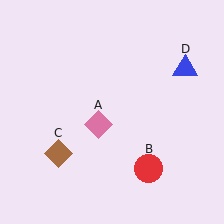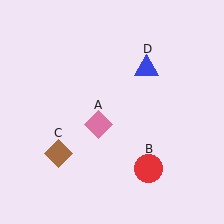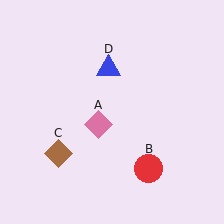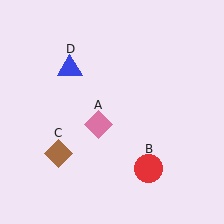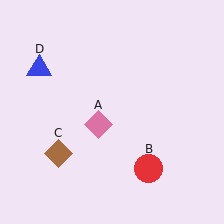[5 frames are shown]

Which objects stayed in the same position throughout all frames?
Pink diamond (object A) and red circle (object B) and brown diamond (object C) remained stationary.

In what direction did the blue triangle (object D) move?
The blue triangle (object D) moved left.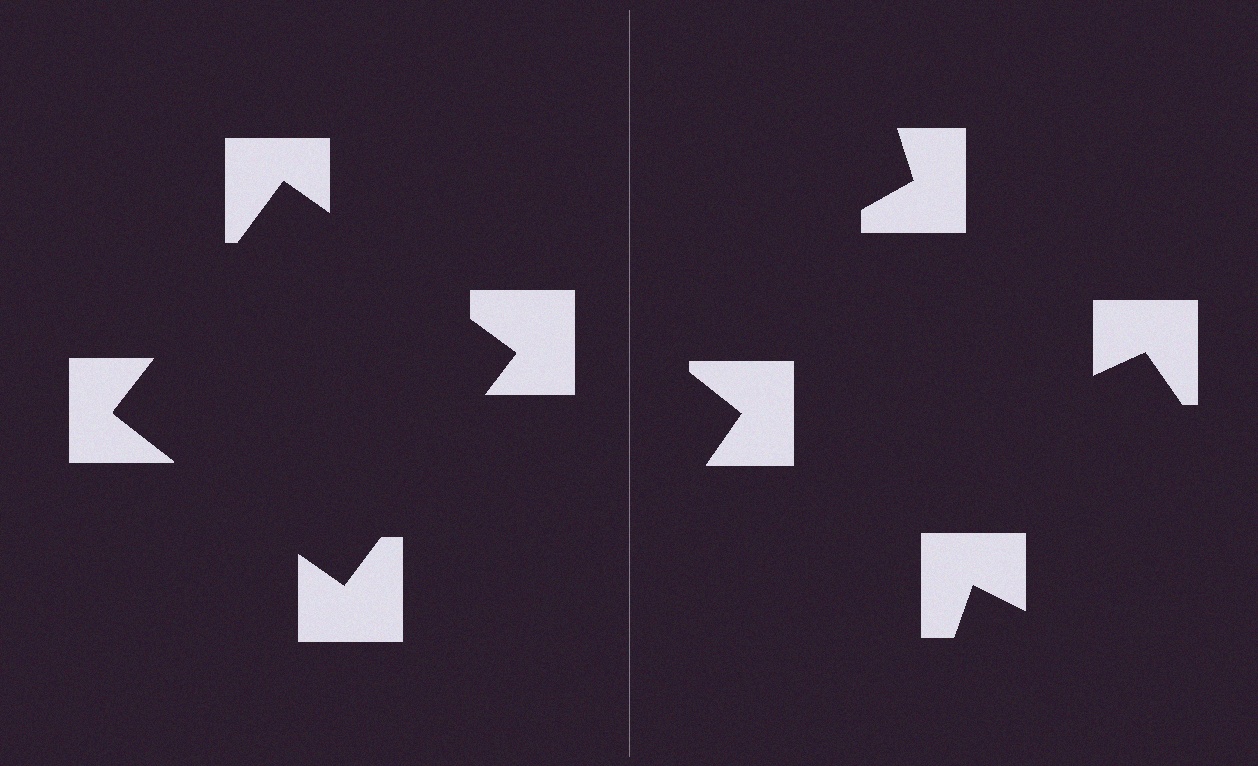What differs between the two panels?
The notched squares are positioned identically on both sides; only the wedge orientations differ. On the left they align to a square; on the right they are misaligned.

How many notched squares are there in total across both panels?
8 — 4 on each side.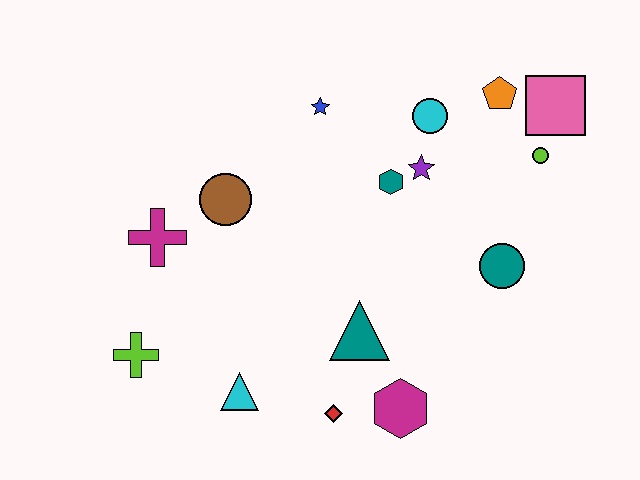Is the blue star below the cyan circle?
No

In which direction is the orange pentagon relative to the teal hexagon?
The orange pentagon is to the right of the teal hexagon.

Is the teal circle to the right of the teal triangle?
Yes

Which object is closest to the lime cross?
The cyan triangle is closest to the lime cross.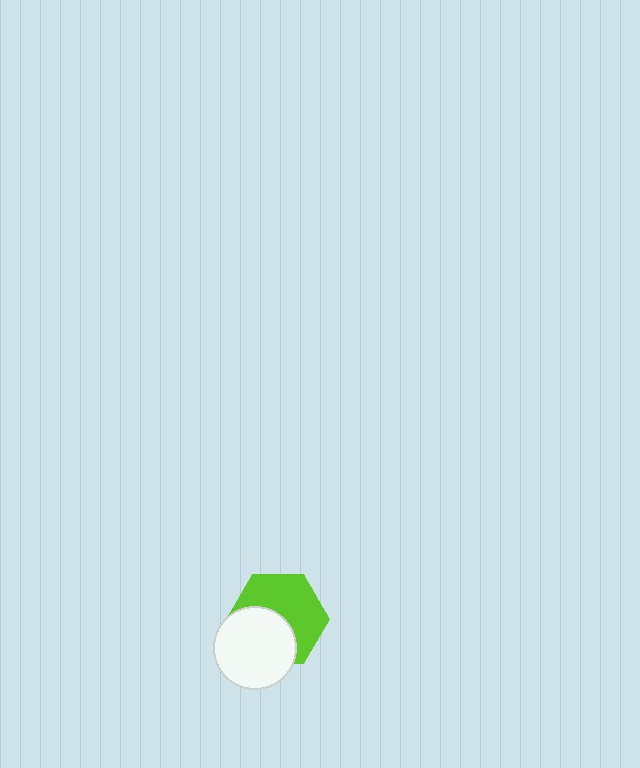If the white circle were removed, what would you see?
You would see the complete lime hexagon.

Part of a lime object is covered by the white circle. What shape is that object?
It is a hexagon.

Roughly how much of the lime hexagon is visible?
About half of it is visible (roughly 57%).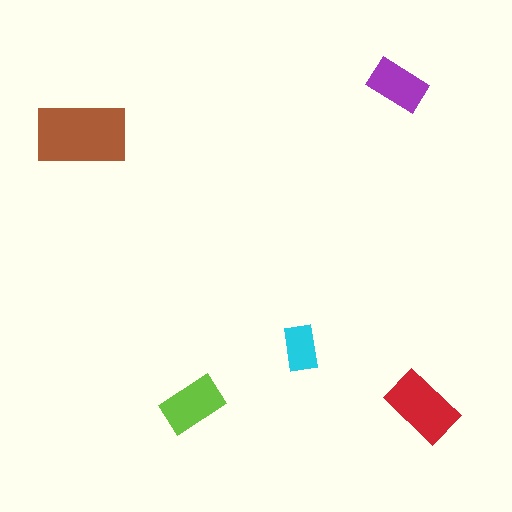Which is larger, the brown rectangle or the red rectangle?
The brown one.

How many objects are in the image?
There are 5 objects in the image.